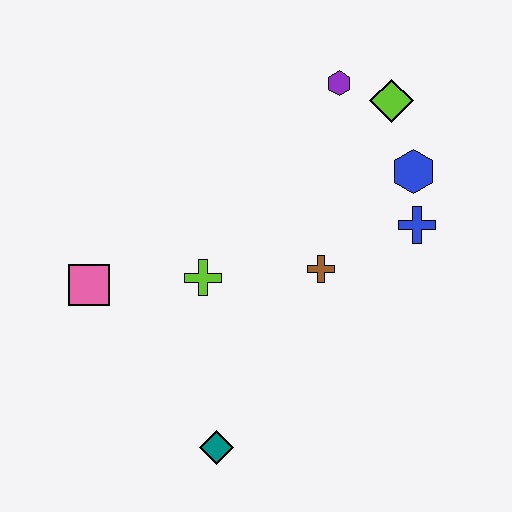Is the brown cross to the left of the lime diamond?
Yes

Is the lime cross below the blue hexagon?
Yes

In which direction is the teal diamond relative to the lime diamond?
The teal diamond is below the lime diamond.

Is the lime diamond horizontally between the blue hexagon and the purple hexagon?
Yes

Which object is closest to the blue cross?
The blue hexagon is closest to the blue cross.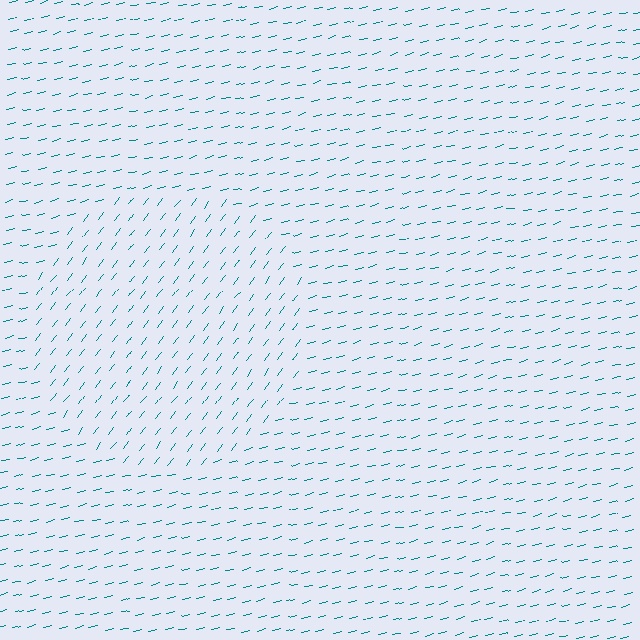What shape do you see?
I see a circle.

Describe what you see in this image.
The image is filled with small teal line segments. A circle region in the image has lines oriented differently from the surrounding lines, creating a visible texture boundary.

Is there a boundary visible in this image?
Yes, there is a texture boundary formed by a change in line orientation.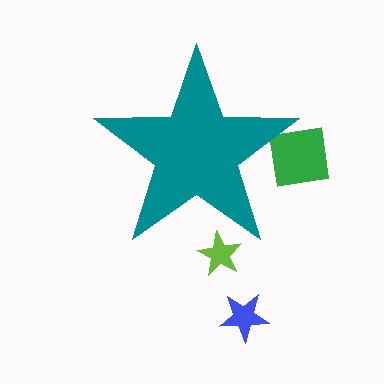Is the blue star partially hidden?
No, the blue star is fully visible.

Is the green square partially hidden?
Yes, the green square is partially hidden behind the teal star.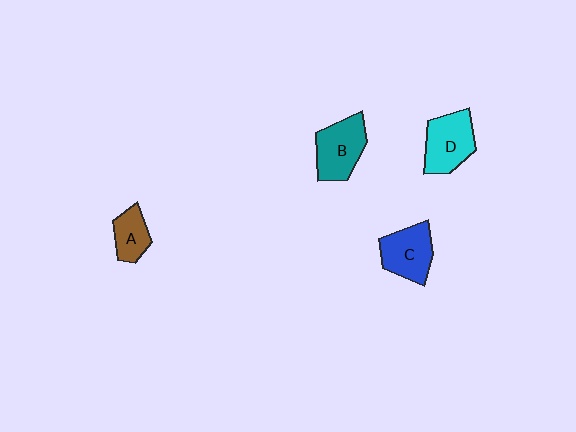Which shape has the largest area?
Shape B (teal).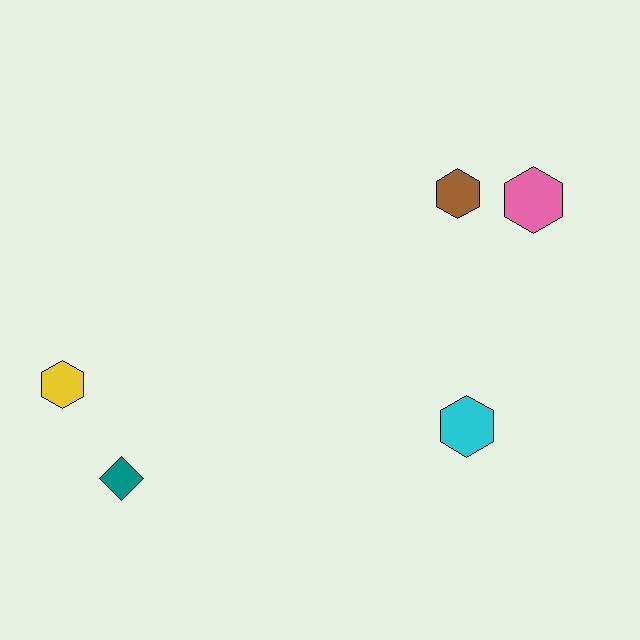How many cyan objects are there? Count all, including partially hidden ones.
There is 1 cyan object.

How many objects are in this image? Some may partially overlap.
There are 5 objects.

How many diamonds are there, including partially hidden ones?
There is 1 diamond.